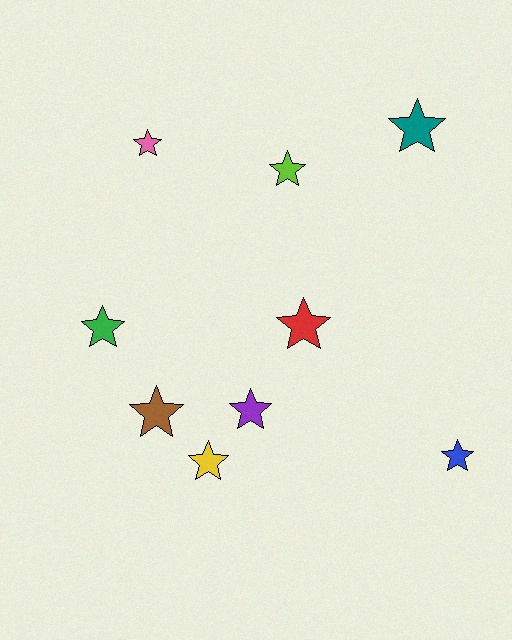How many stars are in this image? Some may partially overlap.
There are 9 stars.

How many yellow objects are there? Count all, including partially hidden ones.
There is 1 yellow object.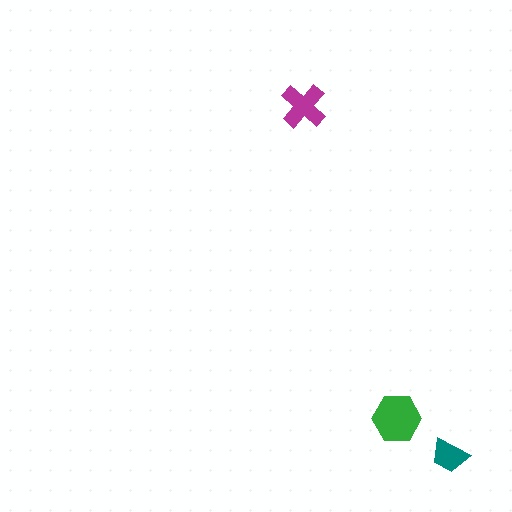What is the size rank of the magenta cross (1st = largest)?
2nd.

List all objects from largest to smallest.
The green hexagon, the magenta cross, the teal trapezoid.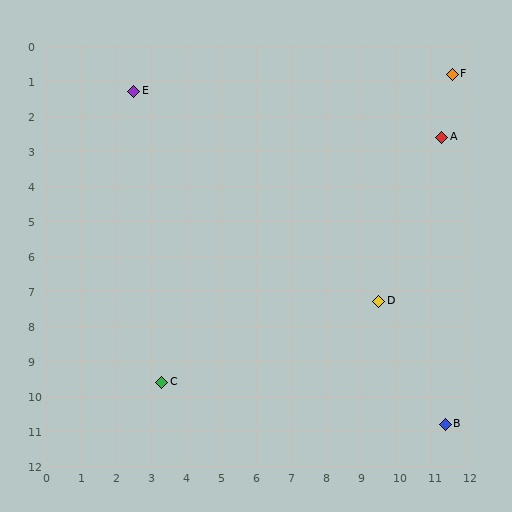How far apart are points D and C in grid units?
Points D and C are about 6.6 grid units apart.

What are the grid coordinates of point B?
Point B is at approximately (11.4, 10.8).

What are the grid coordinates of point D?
Point D is at approximately (9.5, 7.3).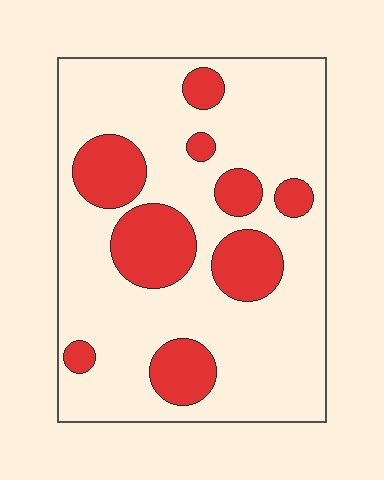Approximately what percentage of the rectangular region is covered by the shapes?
Approximately 25%.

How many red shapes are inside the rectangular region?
9.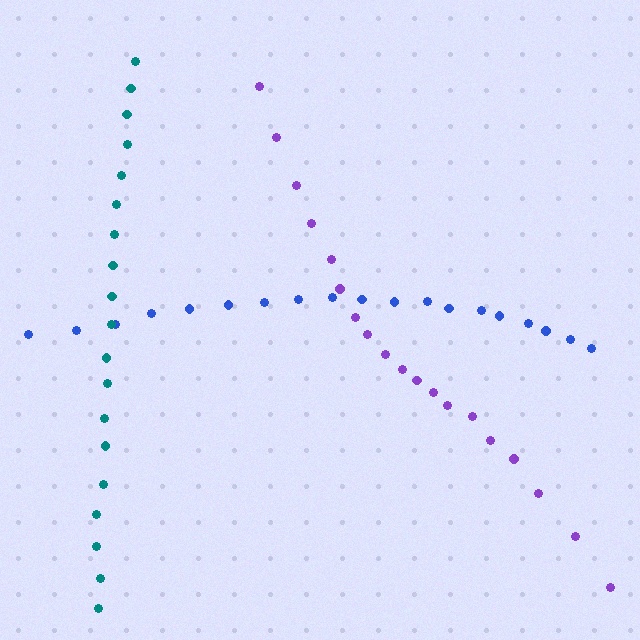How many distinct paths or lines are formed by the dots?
There are 3 distinct paths.